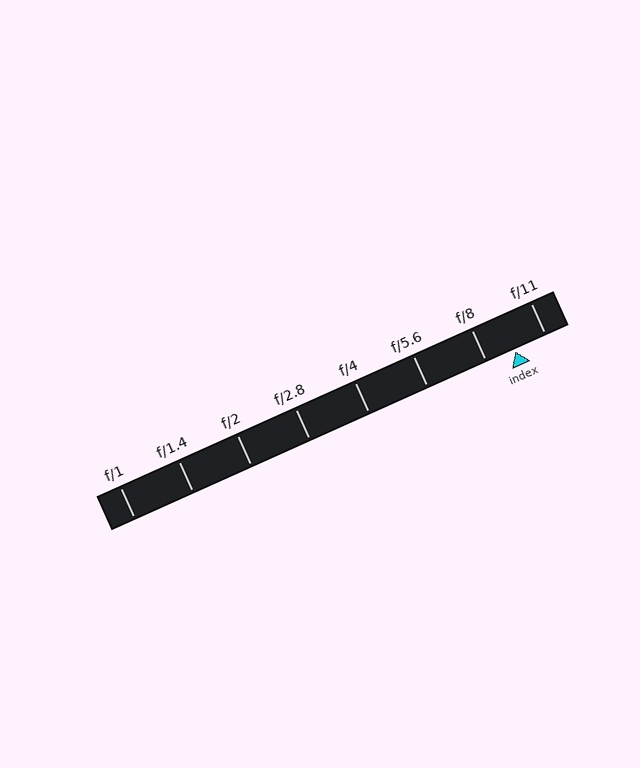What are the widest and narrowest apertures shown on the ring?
The widest aperture shown is f/1 and the narrowest is f/11.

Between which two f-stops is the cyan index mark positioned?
The index mark is between f/8 and f/11.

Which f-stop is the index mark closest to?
The index mark is closest to f/8.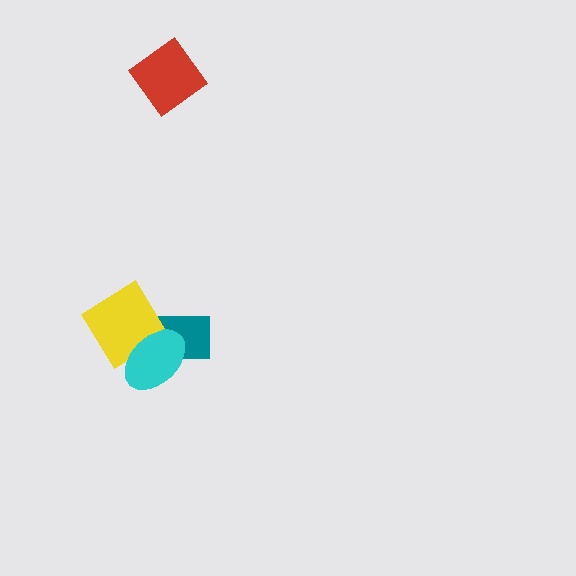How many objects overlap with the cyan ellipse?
2 objects overlap with the cyan ellipse.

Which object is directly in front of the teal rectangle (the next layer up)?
The yellow diamond is directly in front of the teal rectangle.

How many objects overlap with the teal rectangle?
2 objects overlap with the teal rectangle.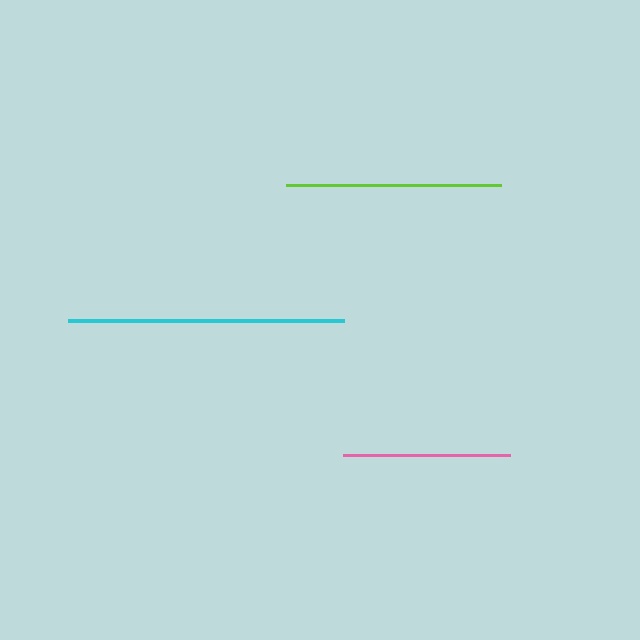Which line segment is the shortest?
The pink line is the shortest at approximately 167 pixels.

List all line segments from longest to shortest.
From longest to shortest: cyan, lime, pink.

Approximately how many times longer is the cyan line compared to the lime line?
The cyan line is approximately 1.3 times the length of the lime line.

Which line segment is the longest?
The cyan line is the longest at approximately 276 pixels.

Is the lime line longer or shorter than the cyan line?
The cyan line is longer than the lime line.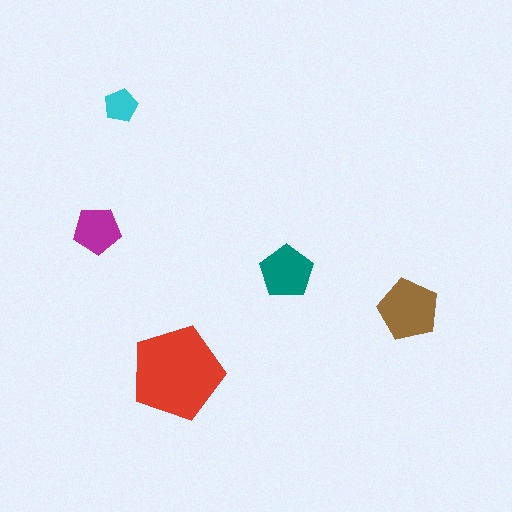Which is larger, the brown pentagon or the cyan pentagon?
The brown one.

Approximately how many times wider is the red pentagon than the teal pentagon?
About 1.5 times wider.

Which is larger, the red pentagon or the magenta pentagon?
The red one.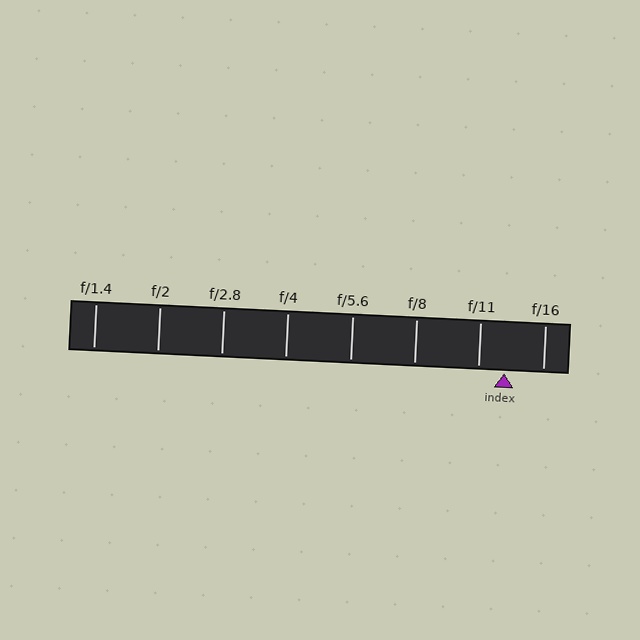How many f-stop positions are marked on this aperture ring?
There are 8 f-stop positions marked.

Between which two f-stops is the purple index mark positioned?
The index mark is between f/11 and f/16.